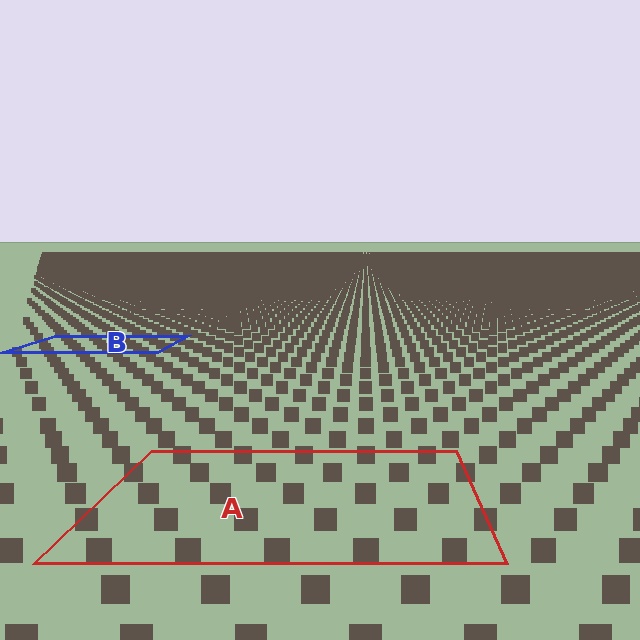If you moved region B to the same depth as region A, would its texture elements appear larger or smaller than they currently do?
They would appear larger. At a closer depth, the same texture elements are projected at a bigger on-screen size.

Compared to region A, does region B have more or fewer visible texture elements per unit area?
Region B has more texture elements per unit area — they are packed more densely because it is farther away.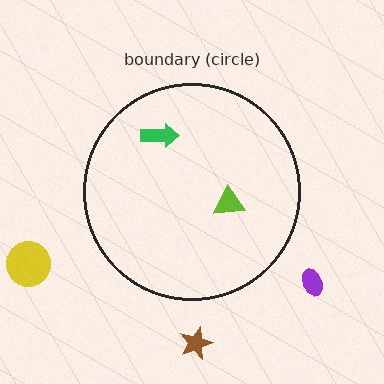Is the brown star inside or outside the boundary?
Outside.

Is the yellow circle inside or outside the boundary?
Outside.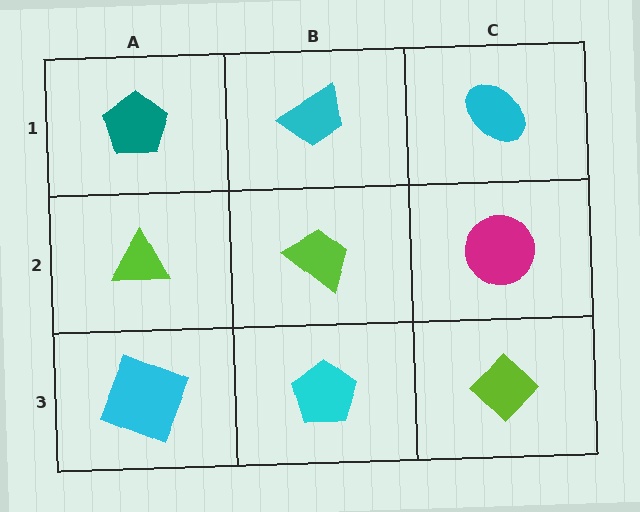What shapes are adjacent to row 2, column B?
A cyan trapezoid (row 1, column B), a cyan pentagon (row 3, column B), a lime triangle (row 2, column A), a magenta circle (row 2, column C).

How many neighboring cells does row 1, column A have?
2.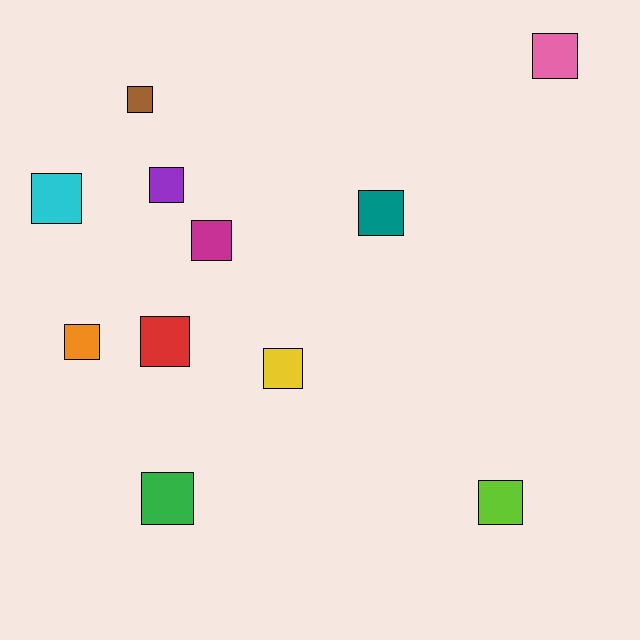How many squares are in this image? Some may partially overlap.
There are 11 squares.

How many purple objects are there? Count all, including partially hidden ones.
There is 1 purple object.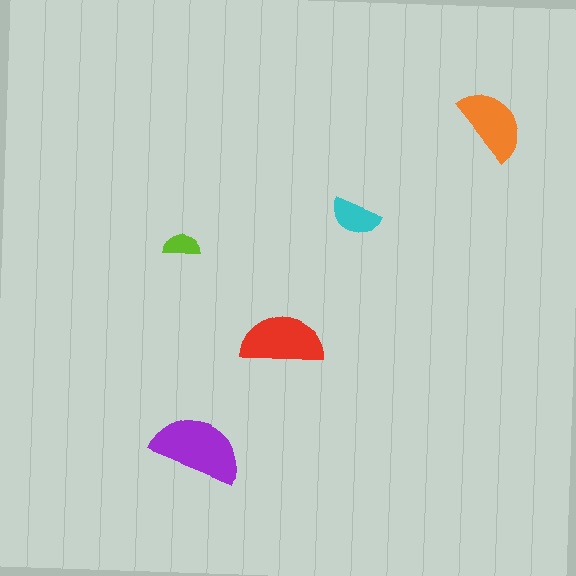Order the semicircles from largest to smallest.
the purple one, the red one, the orange one, the cyan one, the lime one.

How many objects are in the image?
There are 5 objects in the image.